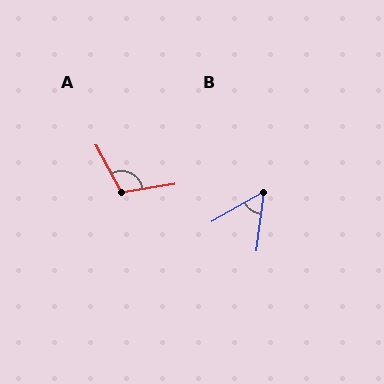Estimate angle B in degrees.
Approximately 52 degrees.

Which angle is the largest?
A, at approximately 110 degrees.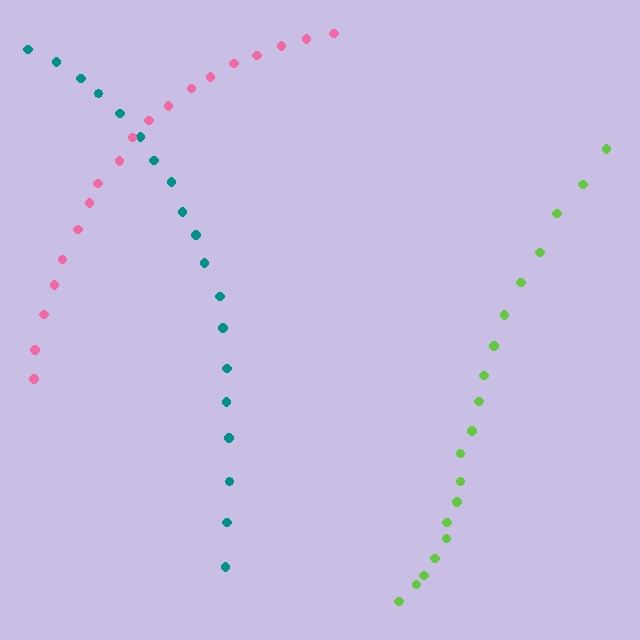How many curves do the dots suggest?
There are 3 distinct paths.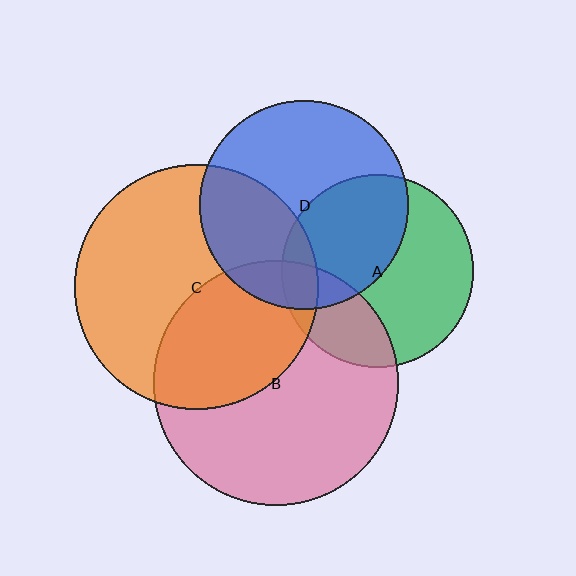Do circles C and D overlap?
Yes.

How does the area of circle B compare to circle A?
Approximately 1.6 times.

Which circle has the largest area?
Circle B (pink).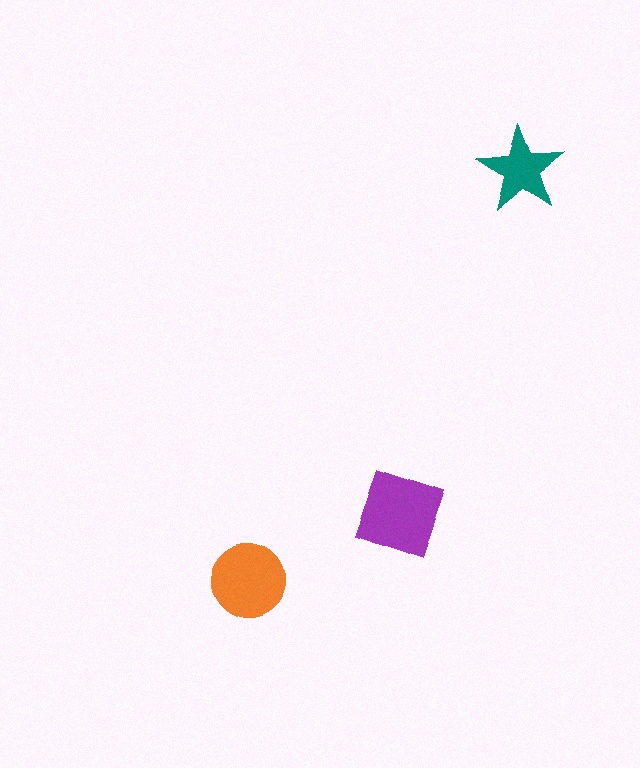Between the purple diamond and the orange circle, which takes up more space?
The purple diamond.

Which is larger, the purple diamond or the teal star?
The purple diamond.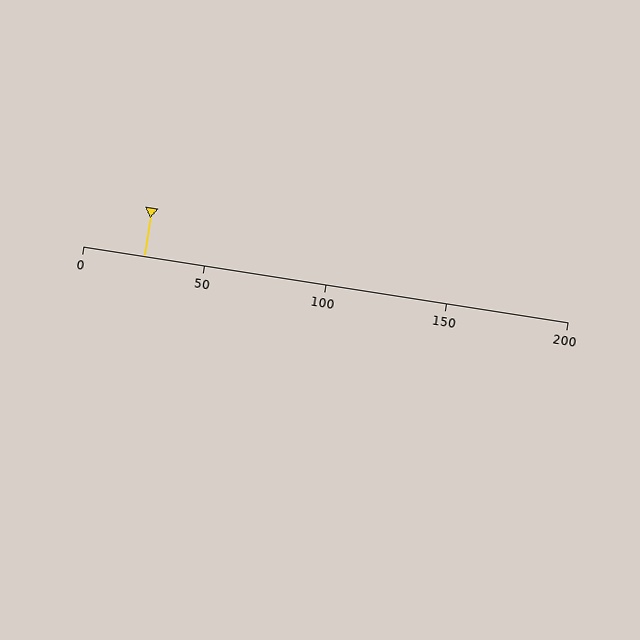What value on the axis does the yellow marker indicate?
The marker indicates approximately 25.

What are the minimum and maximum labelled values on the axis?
The axis runs from 0 to 200.